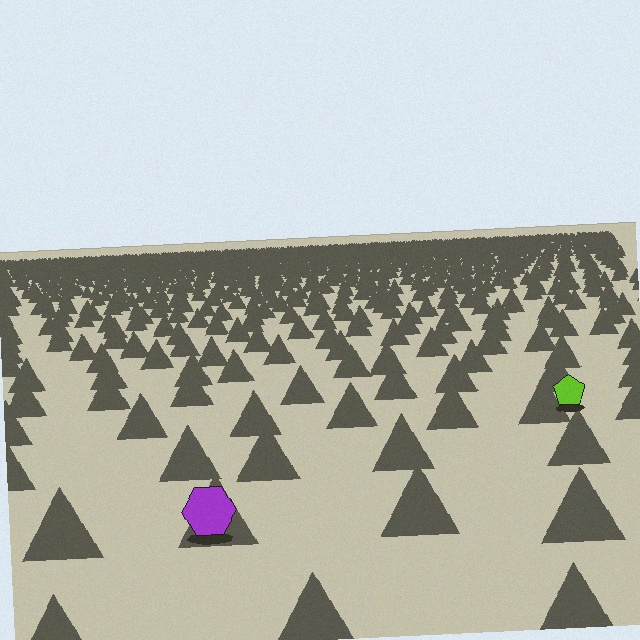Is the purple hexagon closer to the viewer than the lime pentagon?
Yes. The purple hexagon is closer — you can tell from the texture gradient: the ground texture is coarser near it.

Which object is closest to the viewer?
The purple hexagon is closest. The texture marks near it are larger and more spread out.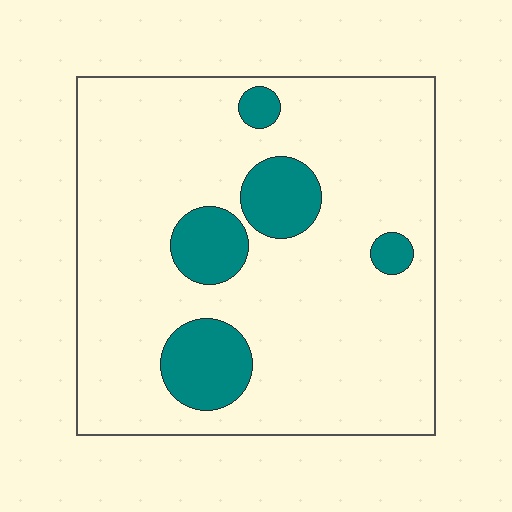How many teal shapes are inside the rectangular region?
5.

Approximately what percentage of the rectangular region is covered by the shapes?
Approximately 15%.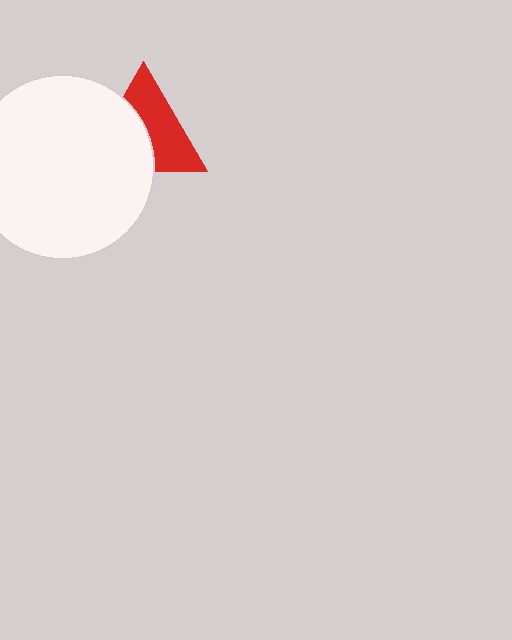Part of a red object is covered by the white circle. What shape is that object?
It is a triangle.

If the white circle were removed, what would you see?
You would see the complete red triangle.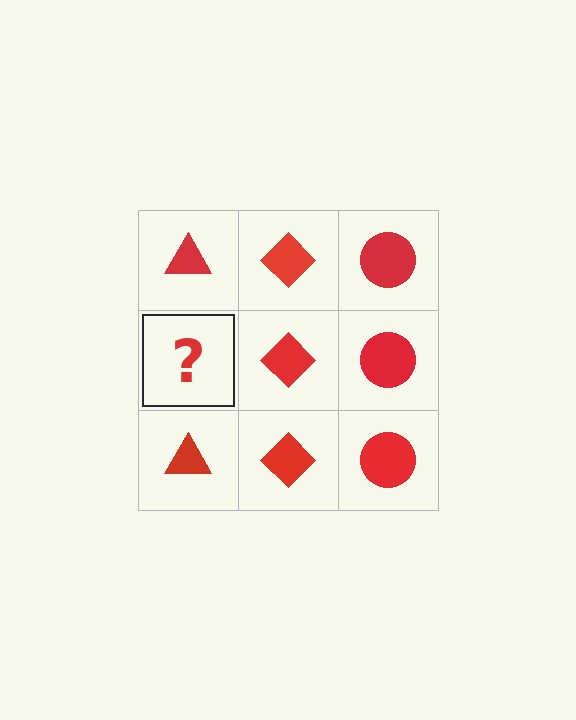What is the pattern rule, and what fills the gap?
The rule is that each column has a consistent shape. The gap should be filled with a red triangle.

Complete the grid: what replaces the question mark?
The question mark should be replaced with a red triangle.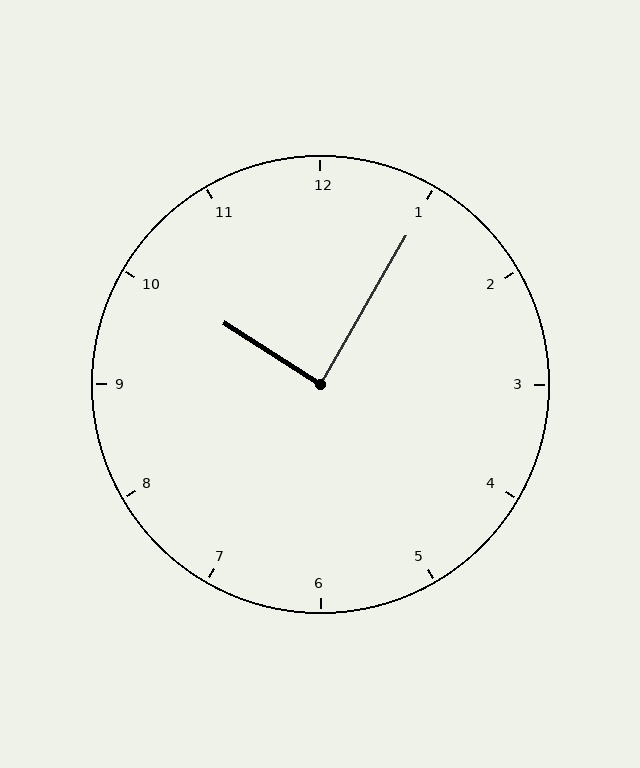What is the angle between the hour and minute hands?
Approximately 88 degrees.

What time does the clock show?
10:05.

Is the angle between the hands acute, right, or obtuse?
It is right.